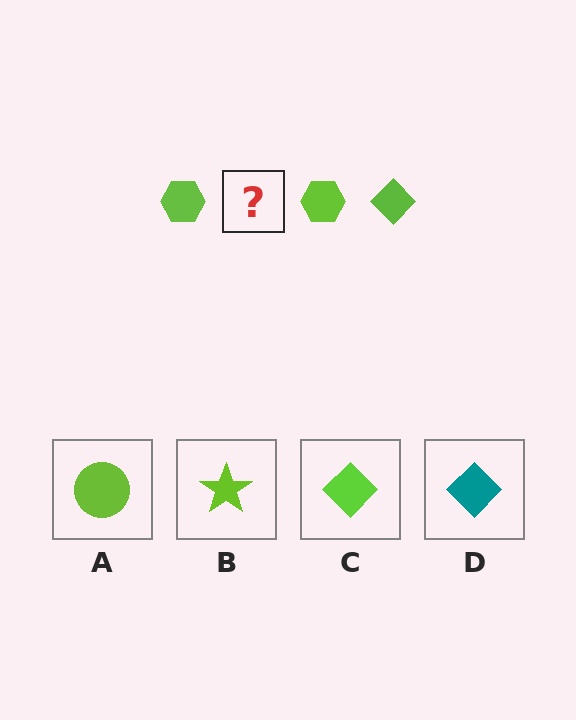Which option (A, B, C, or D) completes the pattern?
C.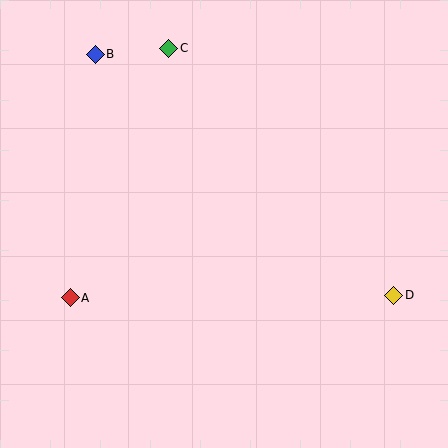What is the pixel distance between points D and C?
The distance between D and C is 334 pixels.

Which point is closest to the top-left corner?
Point B is closest to the top-left corner.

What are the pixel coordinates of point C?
Point C is at (169, 48).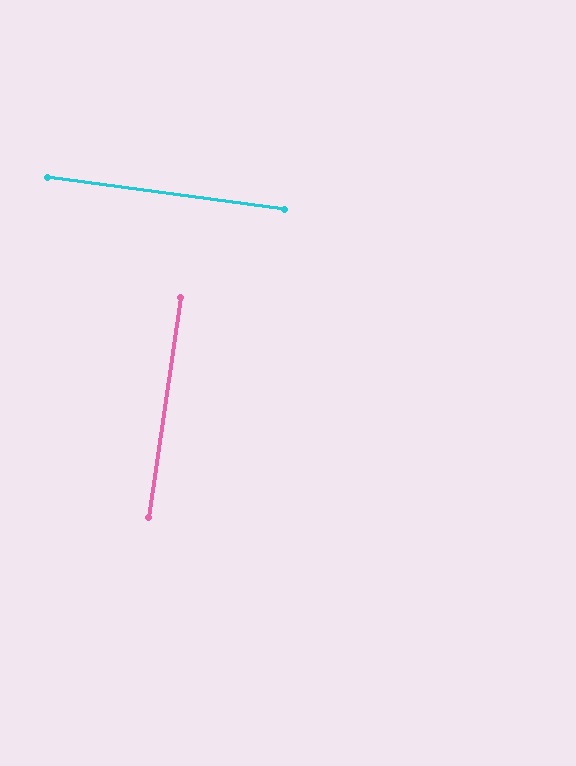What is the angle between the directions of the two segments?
Approximately 89 degrees.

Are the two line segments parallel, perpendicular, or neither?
Perpendicular — they meet at approximately 89°.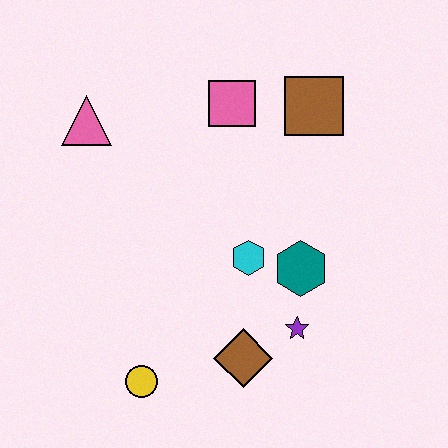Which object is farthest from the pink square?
The yellow circle is farthest from the pink square.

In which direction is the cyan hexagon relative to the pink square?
The cyan hexagon is below the pink square.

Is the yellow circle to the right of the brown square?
No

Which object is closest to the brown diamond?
The purple star is closest to the brown diamond.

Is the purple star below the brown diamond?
No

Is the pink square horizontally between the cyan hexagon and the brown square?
No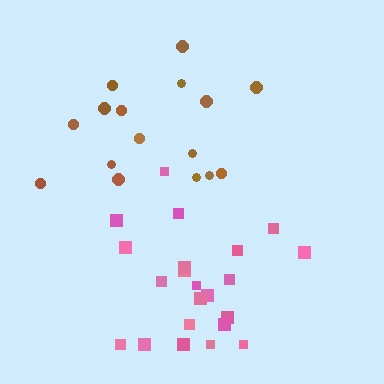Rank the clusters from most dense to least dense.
pink, brown.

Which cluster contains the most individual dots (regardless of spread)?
Pink (22).